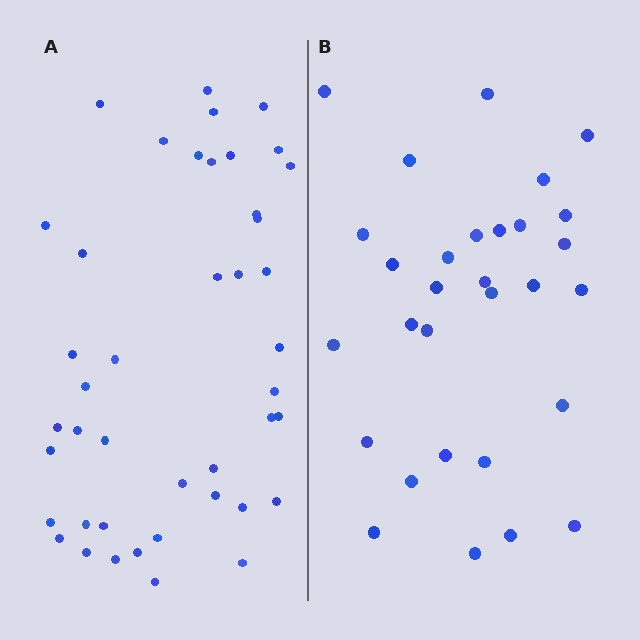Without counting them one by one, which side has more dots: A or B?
Region A (the left region) has more dots.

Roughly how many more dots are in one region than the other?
Region A has approximately 15 more dots than region B.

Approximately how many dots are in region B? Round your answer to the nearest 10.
About 30 dots.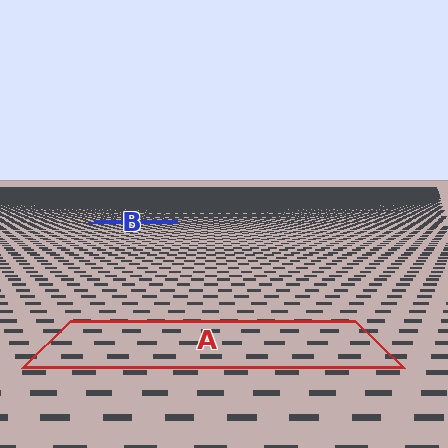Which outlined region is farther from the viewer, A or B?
Region B is farther from the viewer — the texture elements inside it appear smaller and more densely packed.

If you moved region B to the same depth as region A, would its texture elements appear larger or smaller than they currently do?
They would appear larger. At a closer depth, the same texture elements are projected at a bigger on-screen size.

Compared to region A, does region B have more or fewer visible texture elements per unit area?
Region B has more texture elements per unit area — they are packed more densely because it is farther away.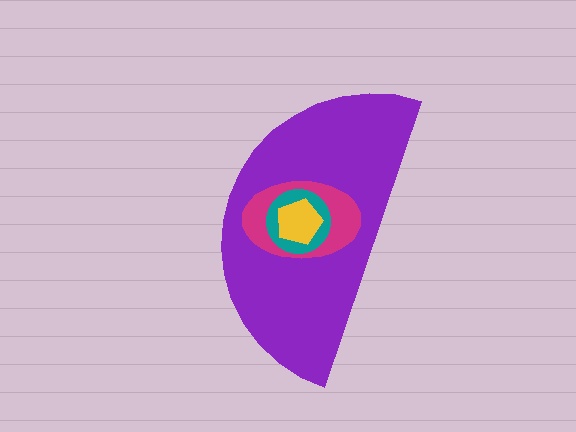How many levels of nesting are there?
4.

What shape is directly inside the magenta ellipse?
The teal circle.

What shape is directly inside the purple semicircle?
The magenta ellipse.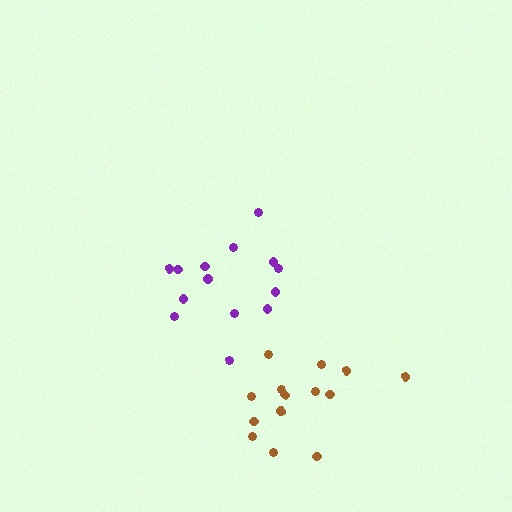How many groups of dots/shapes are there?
There are 2 groups.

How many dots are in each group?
Group 1: 14 dots, Group 2: 14 dots (28 total).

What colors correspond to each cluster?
The clusters are colored: purple, brown.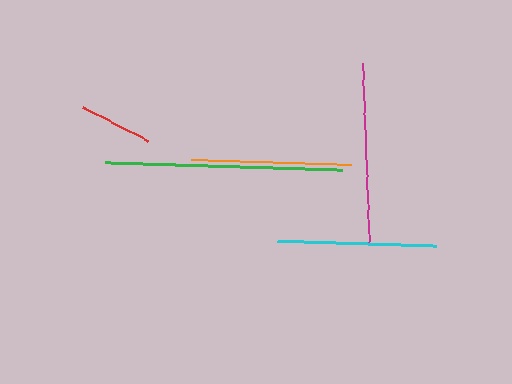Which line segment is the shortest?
The red line is the shortest at approximately 74 pixels.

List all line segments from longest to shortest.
From longest to shortest: green, magenta, orange, cyan, red.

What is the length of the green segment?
The green segment is approximately 237 pixels long.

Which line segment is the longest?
The green line is the longest at approximately 237 pixels.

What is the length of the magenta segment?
The magenta segment is approximately 178 pixels long.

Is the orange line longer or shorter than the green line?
The green line is longer than the orange line.